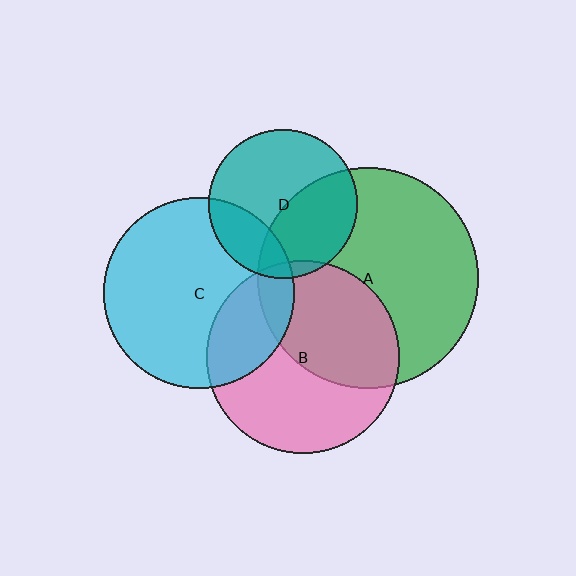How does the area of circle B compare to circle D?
Approximately 1.7 times.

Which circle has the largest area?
Circle A (green).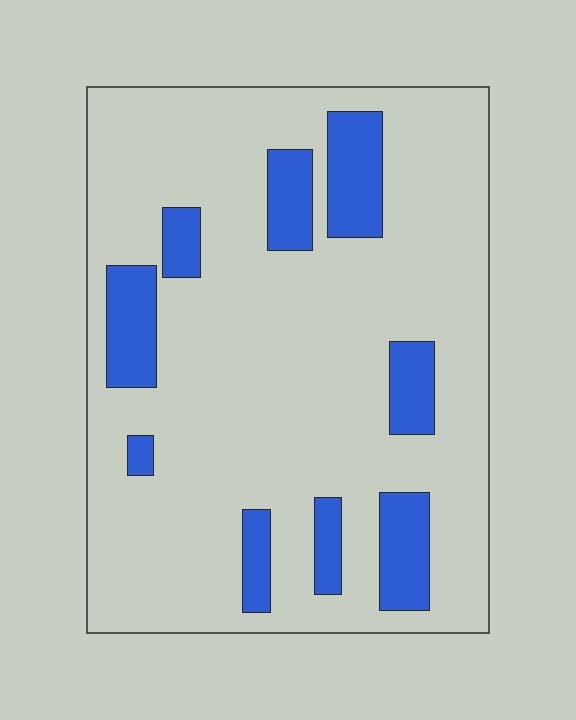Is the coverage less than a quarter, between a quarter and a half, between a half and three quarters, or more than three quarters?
Less than a quarter.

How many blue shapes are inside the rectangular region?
9.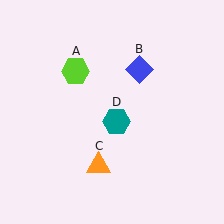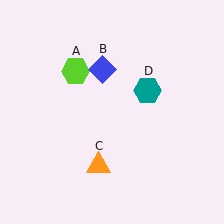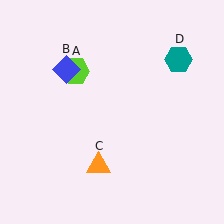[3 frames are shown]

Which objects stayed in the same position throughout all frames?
Lime hexagon (object A) and orange triangle (object C) remained stationary.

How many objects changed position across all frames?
2 objects changed position: blue diamond (object B), teal hexagon (object D).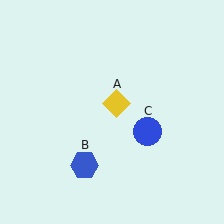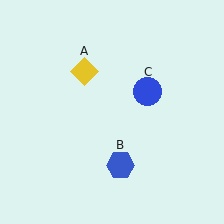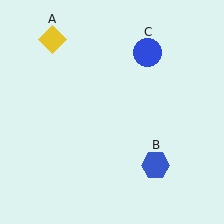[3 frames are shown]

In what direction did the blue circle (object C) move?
The blue circle (object C) moved up.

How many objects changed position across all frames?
3 objects changed position: yellow diamond (object A), blue hexagon (object B), blue circle (object C).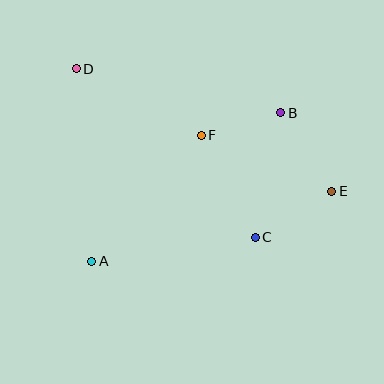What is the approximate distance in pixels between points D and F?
The distance between D and F is approximately 142 pixels.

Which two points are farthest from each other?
Points D and E are farthest from each other.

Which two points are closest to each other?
Points B and F are closest to each other.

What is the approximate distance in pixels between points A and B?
The distance between A and B is approximately 240 pixels.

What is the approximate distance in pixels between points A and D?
The distance between A and D is approximately 193 pixels.